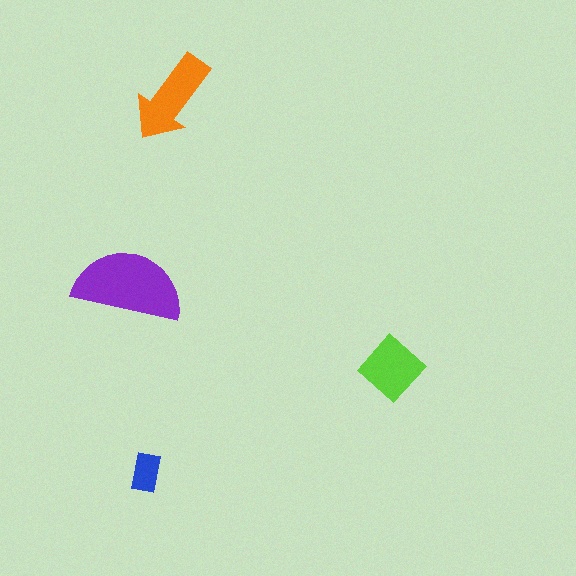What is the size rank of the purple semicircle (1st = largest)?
1st.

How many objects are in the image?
There are 4 objects in the image.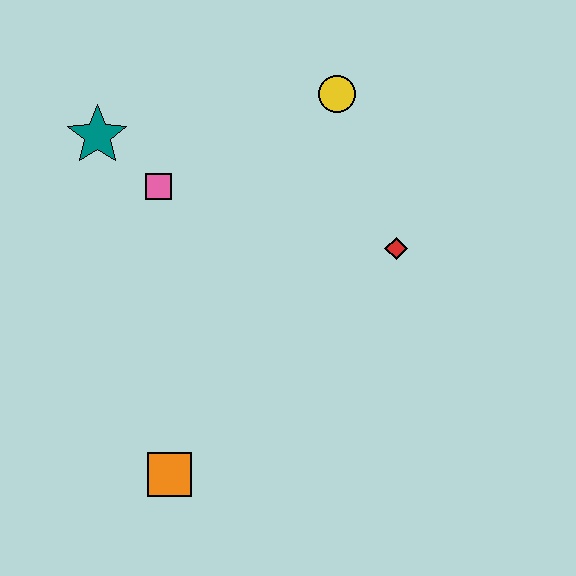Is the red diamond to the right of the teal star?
Yes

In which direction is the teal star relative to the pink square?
The teal star is to the left of the pink square.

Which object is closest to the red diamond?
The yellow circle is closest to the red diamond.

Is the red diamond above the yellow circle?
No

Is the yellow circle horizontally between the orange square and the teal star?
No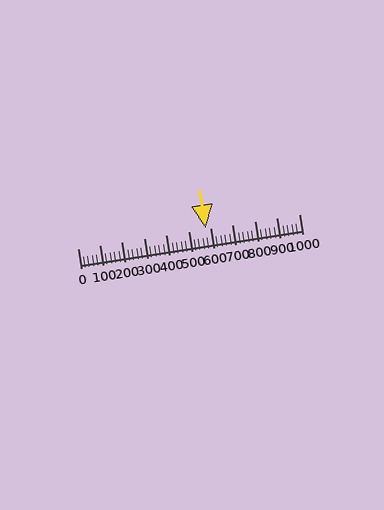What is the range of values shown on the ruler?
The ruler shows values from 0 to 1000.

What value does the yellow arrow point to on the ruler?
The yellow arrow points to approximately 578.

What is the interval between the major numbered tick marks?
The major tick marks are spaced 100 units apart.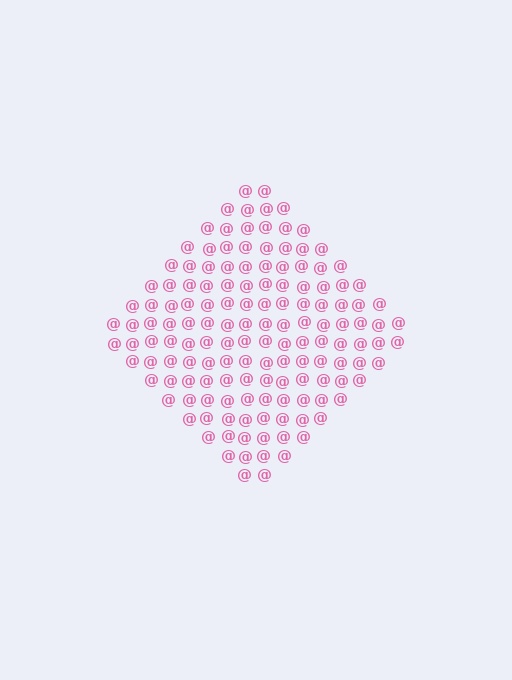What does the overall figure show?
The overall figure shows a diamond.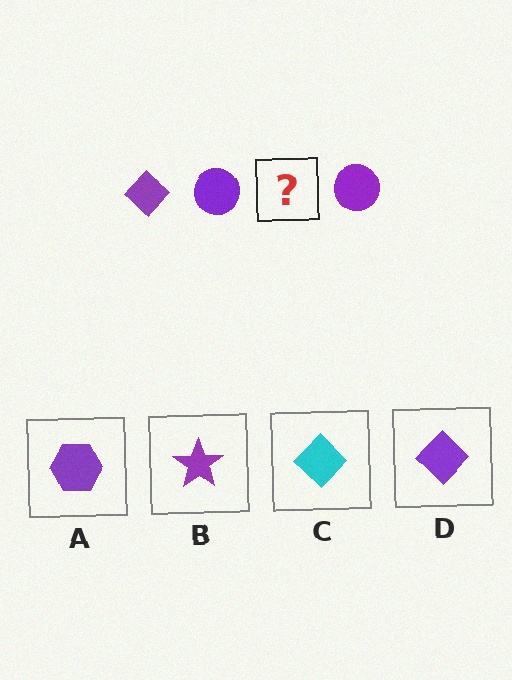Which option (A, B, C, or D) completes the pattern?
D.